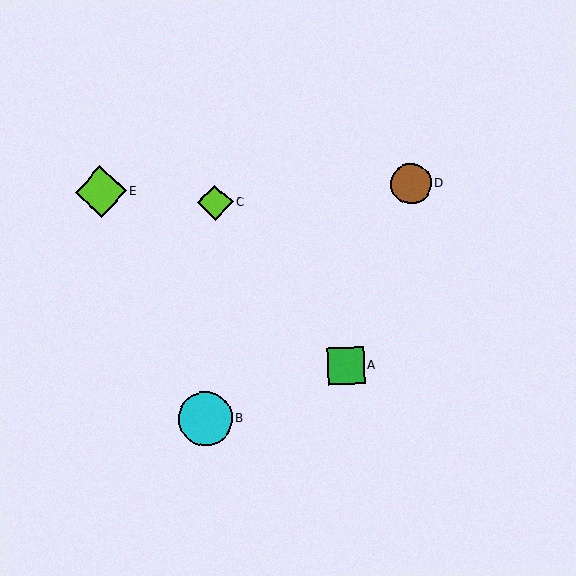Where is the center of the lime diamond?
The center of the lime diamond is at (215, 203).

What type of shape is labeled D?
Shape D is a brown circle.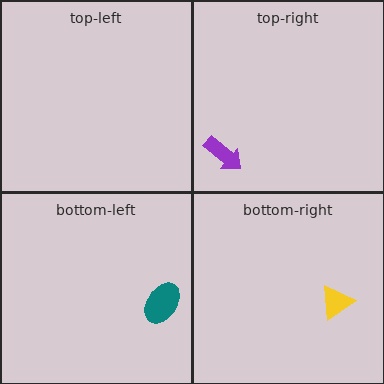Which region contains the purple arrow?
The top-right region.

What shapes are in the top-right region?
The purple arrow.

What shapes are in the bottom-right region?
The yellow triangle.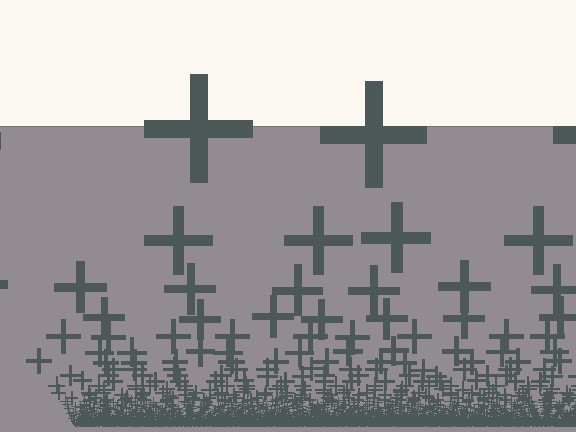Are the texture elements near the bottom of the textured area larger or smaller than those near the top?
Smaller. The gradient is inverted — elements near the bottom are smaller and denser.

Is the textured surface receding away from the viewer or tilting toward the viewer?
The surface appears to tilt toward the viewer. Texture elements get larger and sparser toward the top.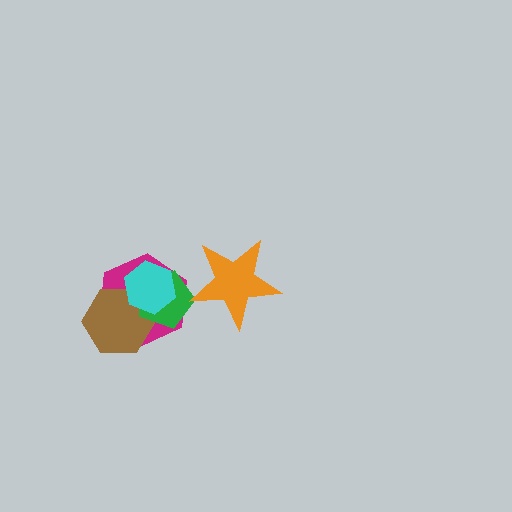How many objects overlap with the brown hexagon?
3 objects overlap with the brown hexagon.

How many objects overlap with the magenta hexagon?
3 objects overlap with the magenta hexagon.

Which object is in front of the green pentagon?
The cyan hexagon is in front of the green pentagon.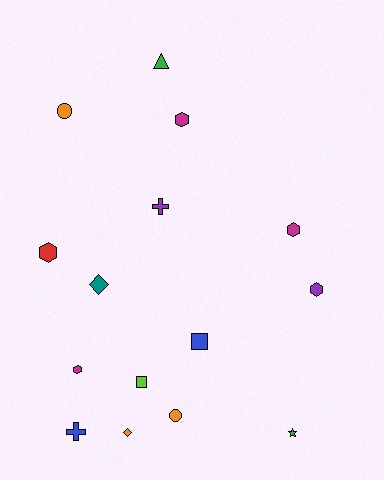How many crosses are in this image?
There are 2 crosses.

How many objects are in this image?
There are 15 objects.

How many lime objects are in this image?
There is 1 lime object.